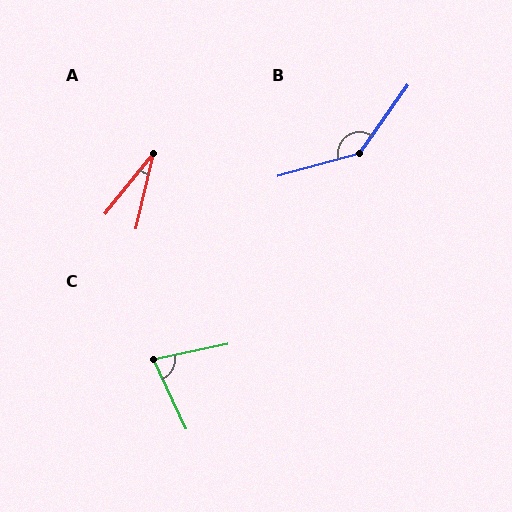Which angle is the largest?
B, at approximately 141 degrees.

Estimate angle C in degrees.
Approximately 77 degrees.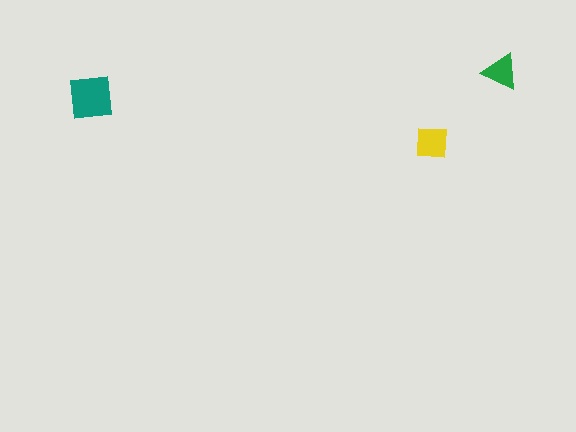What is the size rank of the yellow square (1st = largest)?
2nd.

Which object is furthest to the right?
The green triangle is rightmost.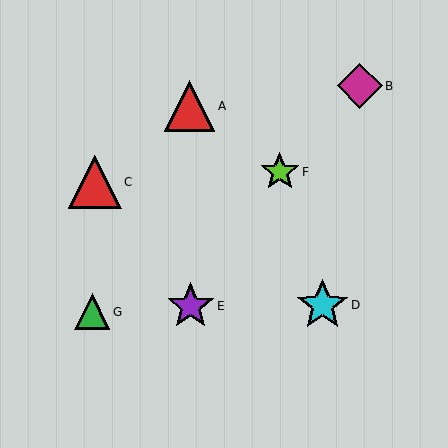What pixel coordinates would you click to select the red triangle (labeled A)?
Click at (190, 106) to select the red triangle A.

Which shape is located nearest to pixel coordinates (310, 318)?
The cyan star (labeled D) at (322, 305) is nearest to that location.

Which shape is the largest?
The red triangle (labeled C) is the largest.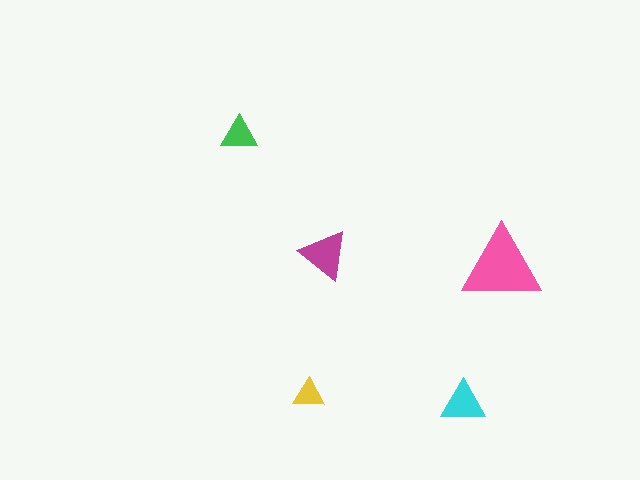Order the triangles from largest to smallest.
the pink one, the magenta one, the cyan one, the green one, the yellow one.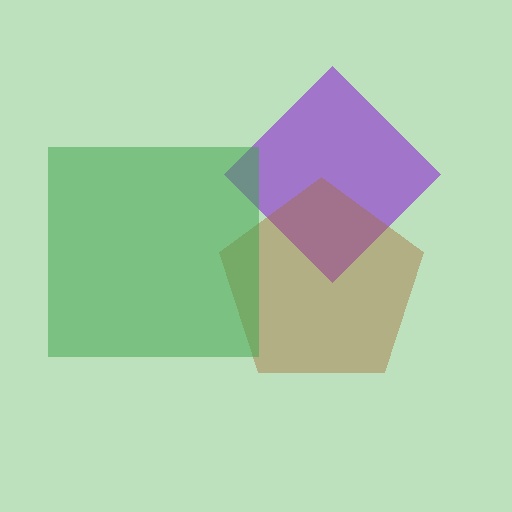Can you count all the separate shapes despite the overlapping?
Yes, there are 3 separate shapes.